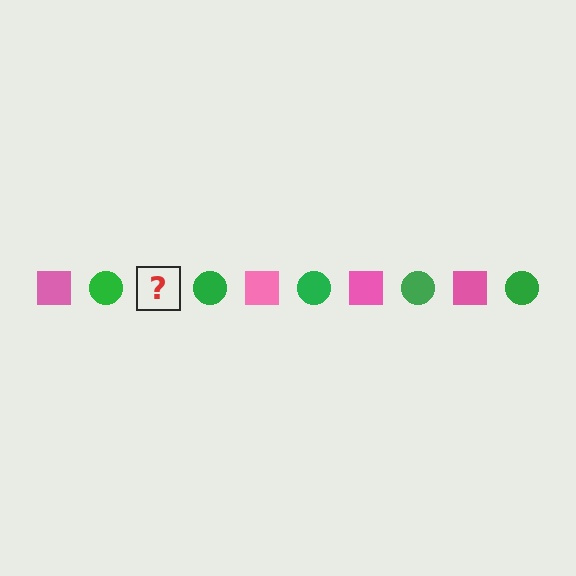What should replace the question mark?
The question mark should be replaced with a pink square.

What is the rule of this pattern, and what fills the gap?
The rule is that the pattern alternates between pink square and green circle. The gap should be filled with a pink square.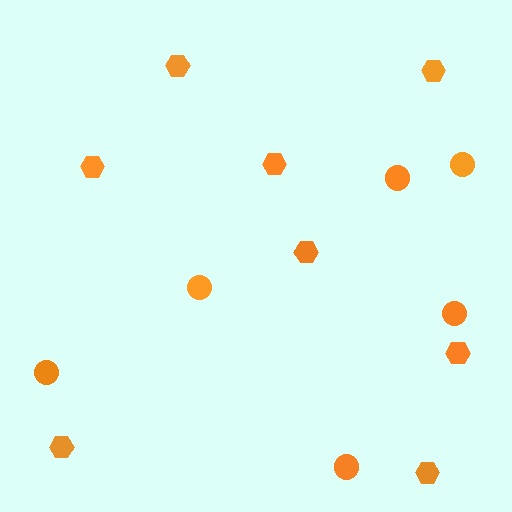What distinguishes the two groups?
There are 2 groups: one group of circles (6) and one group of hexagons (8).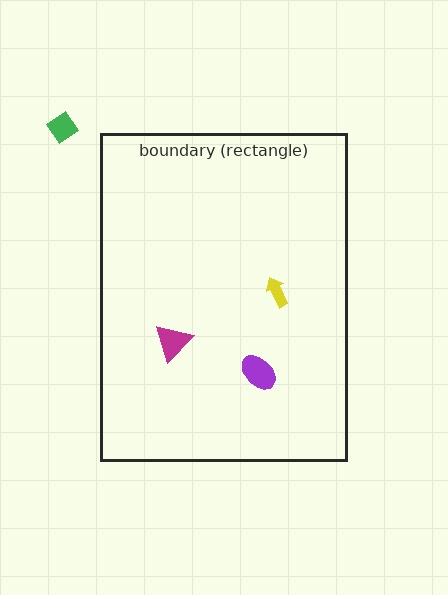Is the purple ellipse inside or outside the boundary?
Inside.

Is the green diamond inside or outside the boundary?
Outside.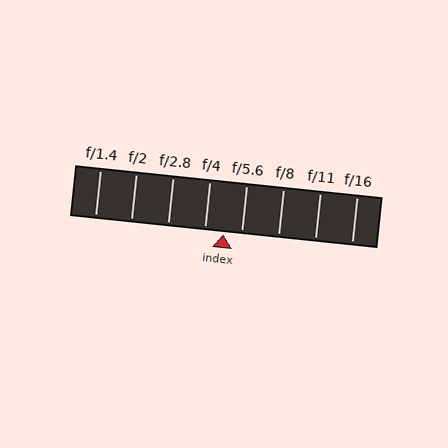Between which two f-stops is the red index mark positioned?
The index mark is between f/4 and f/5.6.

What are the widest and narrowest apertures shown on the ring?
The widest aperture shown is f/1.4 and the narrowest is f/16.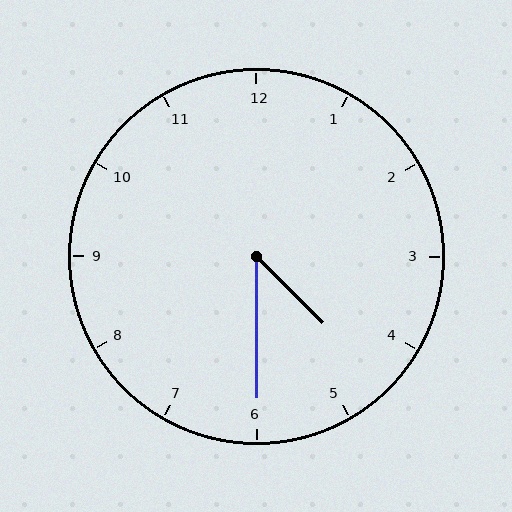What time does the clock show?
4:30.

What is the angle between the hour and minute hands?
Approximately 45 degrees.